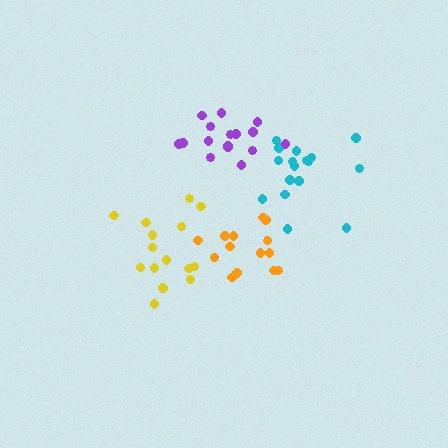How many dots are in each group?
Group 1: 14 dots, Group 2: 17 dots, Group 3: 16 dots, Group 4: 15 dots (62 total).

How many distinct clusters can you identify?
There are 4 distinct clusters.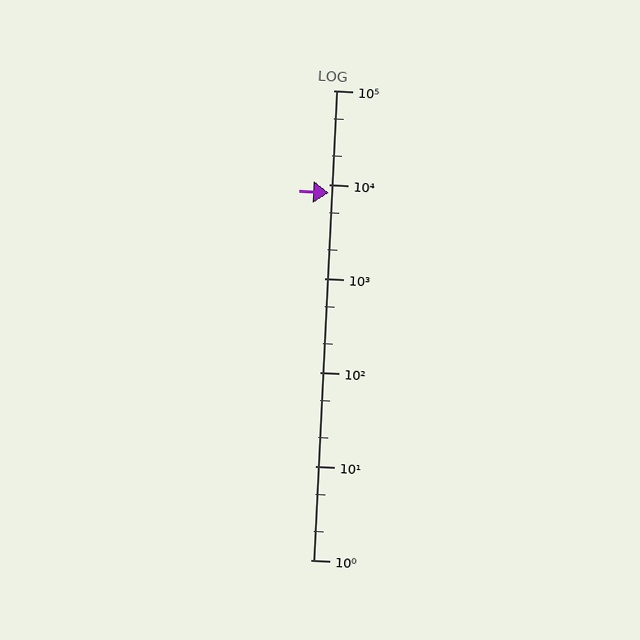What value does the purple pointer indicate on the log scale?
The pointer indicates approximately 8100.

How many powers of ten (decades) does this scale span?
The scale spans 5 decades, from 1 to 100000.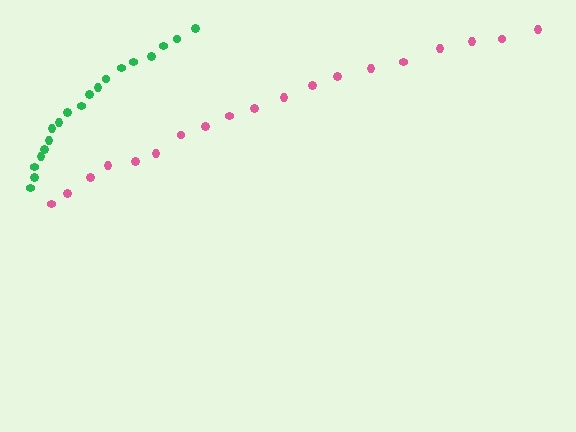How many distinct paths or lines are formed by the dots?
There are 2 distinct paths.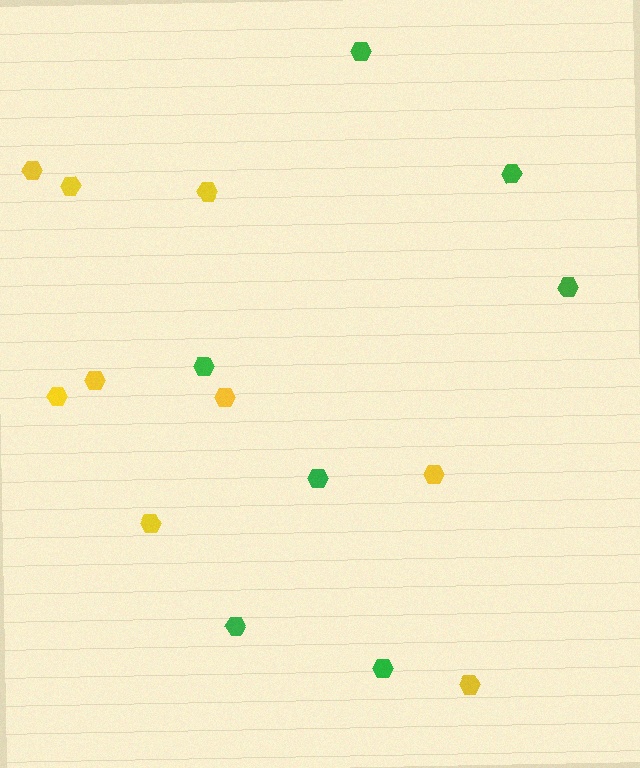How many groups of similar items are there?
There are 2 groups: one group of yellow hexagons (9) and one group of green hexagons (7).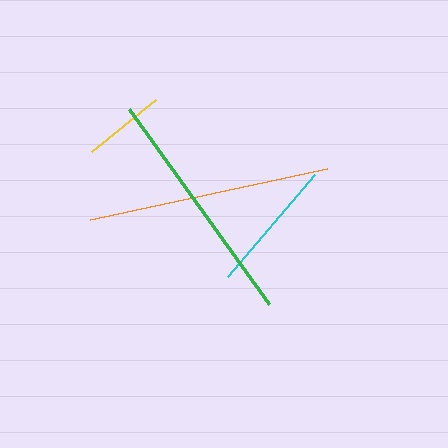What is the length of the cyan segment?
The cyan segment is approximately 134 pixels long.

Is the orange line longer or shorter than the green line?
The orange line is longer than the green line.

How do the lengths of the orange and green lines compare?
The orange and green lines are approximately the same length.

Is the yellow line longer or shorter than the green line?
The green line is longer than the yellow line.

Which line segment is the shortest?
The yellow line is the shortest at approximately 82 pixels.